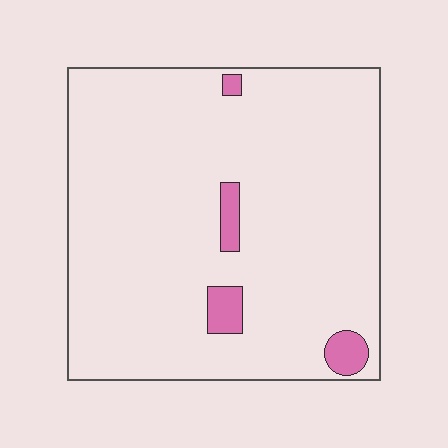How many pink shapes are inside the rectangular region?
4.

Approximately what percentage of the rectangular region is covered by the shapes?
Approximately 5%.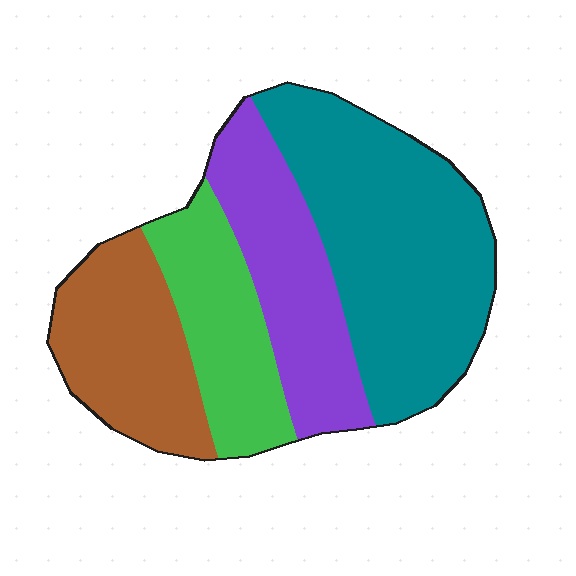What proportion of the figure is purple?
Purple covers about 20% of the figure.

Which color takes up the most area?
Teal, at roughly 40%.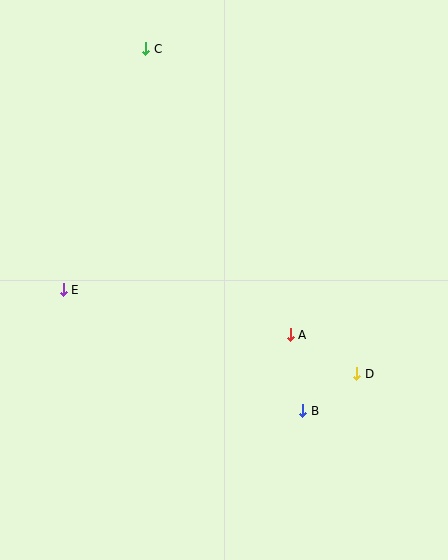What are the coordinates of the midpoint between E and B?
The midpoint between E and B is at (183, 350).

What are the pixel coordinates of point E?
Point E is at (63, 290).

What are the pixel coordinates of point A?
Point A is at (290, 335).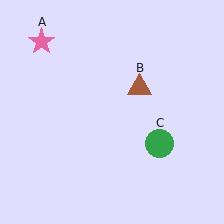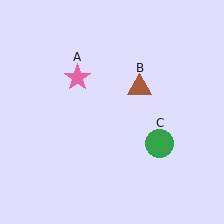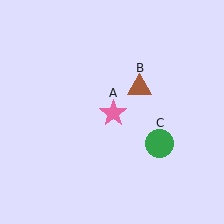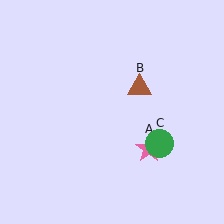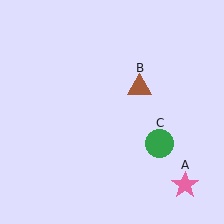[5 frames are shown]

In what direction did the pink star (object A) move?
The pink star (object A) moved down and to the right.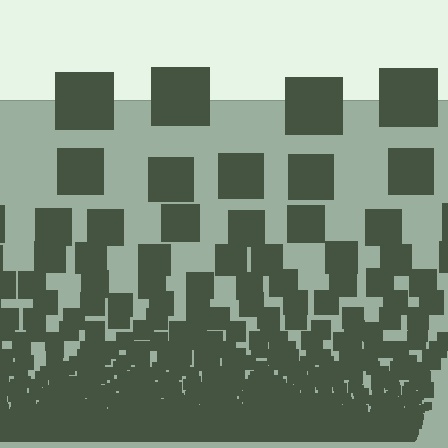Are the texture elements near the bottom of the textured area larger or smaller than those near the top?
Smaller. The gradient is inverted — elements near the bottom are smaller and denser.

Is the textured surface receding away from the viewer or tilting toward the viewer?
The surface appears to tilt toward the viewer. Texture elements get larger and sparser toward the top.